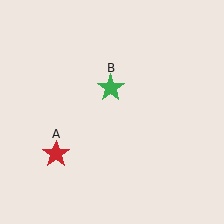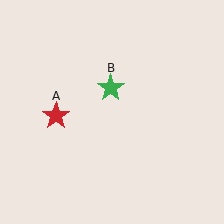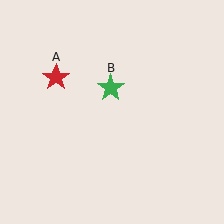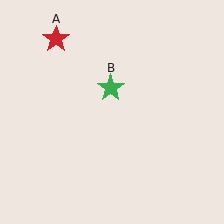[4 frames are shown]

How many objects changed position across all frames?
1 object changed position: red star (object A).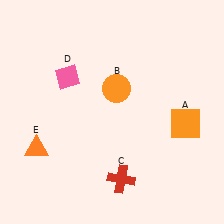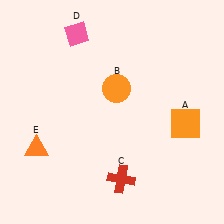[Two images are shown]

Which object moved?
The pink diamond (D) moved up.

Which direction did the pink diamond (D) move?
The pink diamond (D) moved up.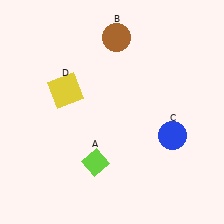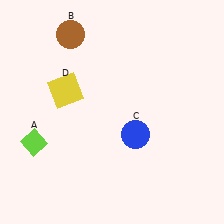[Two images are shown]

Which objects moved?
The objects that moved are: the lime diamond (A), the brown circle (B), the blue circle (C).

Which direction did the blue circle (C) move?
The blue circle (C) moved left.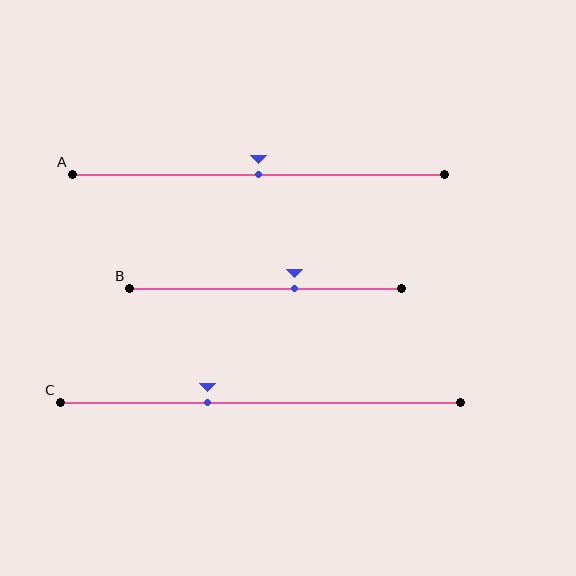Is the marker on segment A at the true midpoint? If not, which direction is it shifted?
Yes, the marker on segment A is at the true midpoint.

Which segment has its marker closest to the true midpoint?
Segment A has its marker closest to the true midpoint.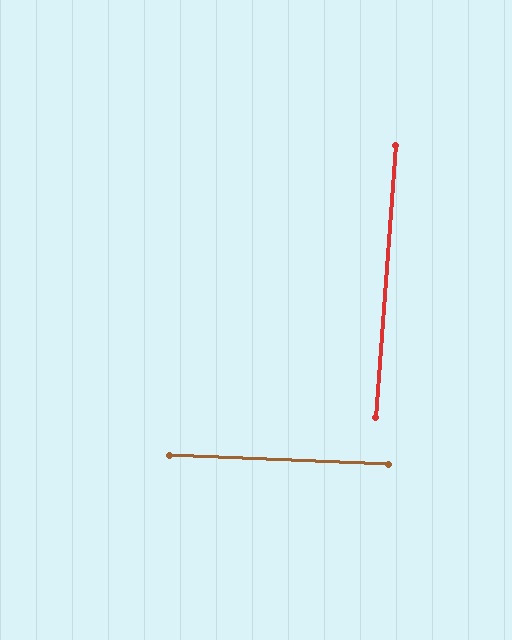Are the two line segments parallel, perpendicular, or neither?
Perpendicular — they meet at approximately 88°.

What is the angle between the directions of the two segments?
Approximately 88 degrees.